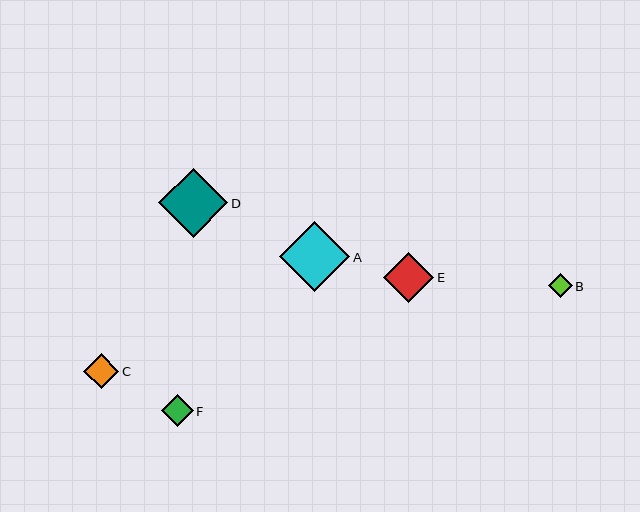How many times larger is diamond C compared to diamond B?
Diamond C is approximately 1.5 times the size of diamond B.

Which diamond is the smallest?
Diamond B is the smallest with a size of approximately 24 pixels.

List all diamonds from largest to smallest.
From largest to smallest: A, D, E, C, F, B.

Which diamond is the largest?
Diamond A is the largest with a size of approximately 70 pixels.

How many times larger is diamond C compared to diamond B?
Diamond C is approximately 1.5 times the size of diamond B.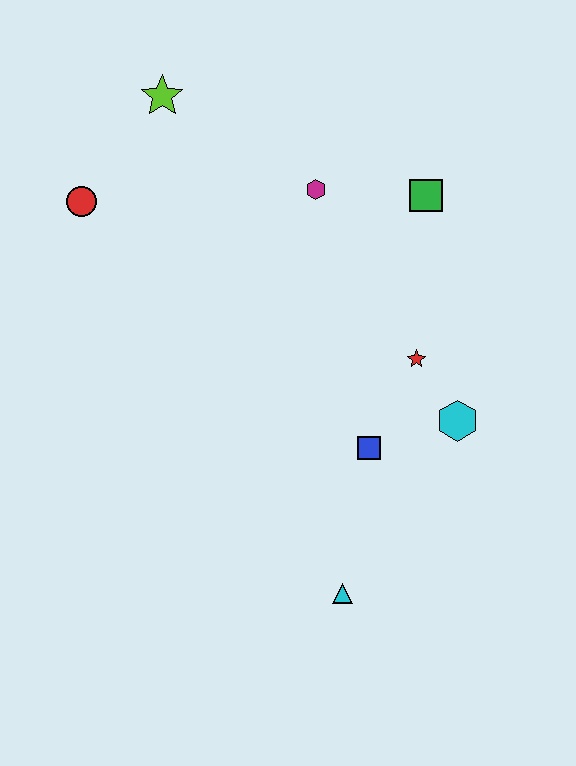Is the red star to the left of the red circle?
No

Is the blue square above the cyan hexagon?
No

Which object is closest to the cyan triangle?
The blue square is closest to the cyan triangle.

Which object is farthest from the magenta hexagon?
The cyan triangle is farthest from the magenta hexagon.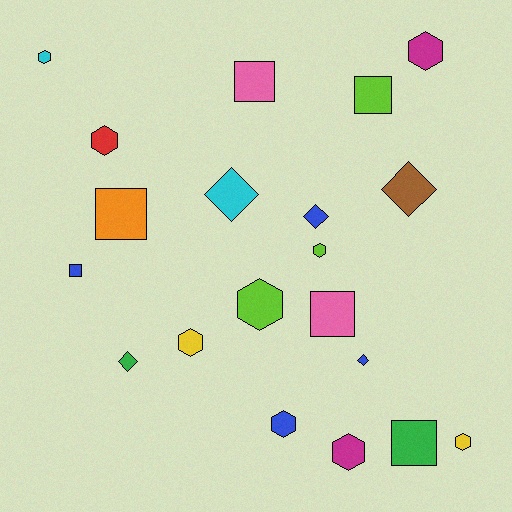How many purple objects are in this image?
There are no purple objects.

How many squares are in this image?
There are 6 squares.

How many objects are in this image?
There are 20 objects.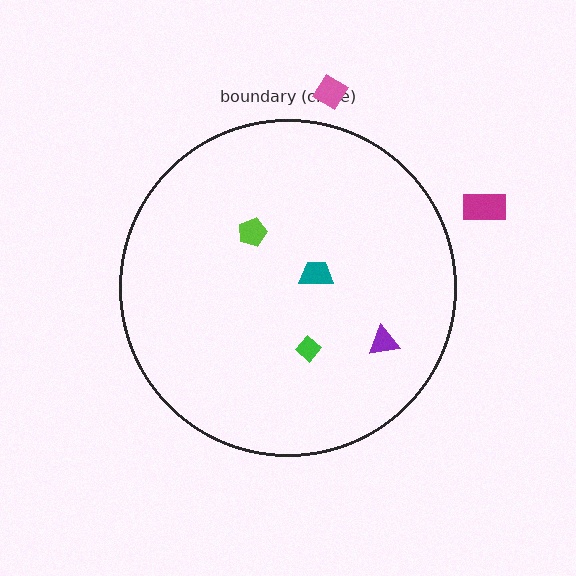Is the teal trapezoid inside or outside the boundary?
Inside.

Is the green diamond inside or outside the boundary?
Inside.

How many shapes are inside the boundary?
4 inside, 2 outside.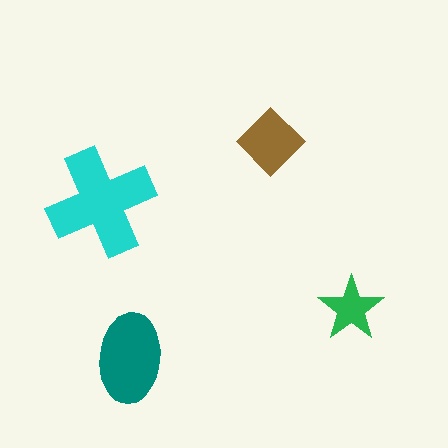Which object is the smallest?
The green star.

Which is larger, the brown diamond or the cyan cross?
The cyan cross.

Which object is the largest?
The cyan cross.